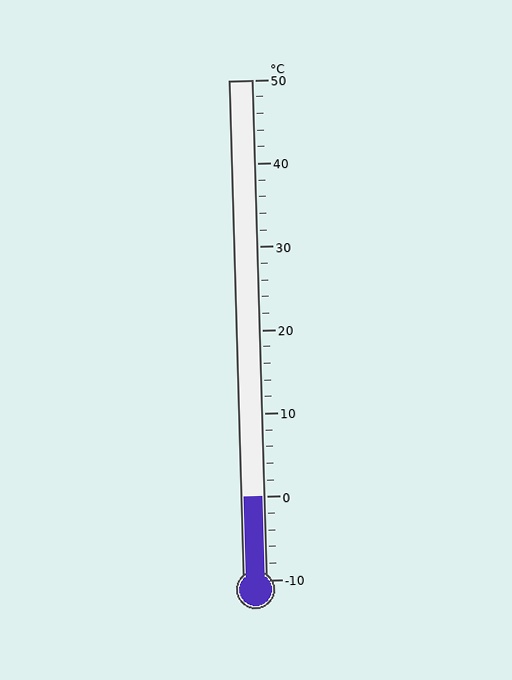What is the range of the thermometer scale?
The thermometer scale ranges from -10°C to 50°C.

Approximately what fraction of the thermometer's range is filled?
The thermometer is filled to approximately 15% of its range.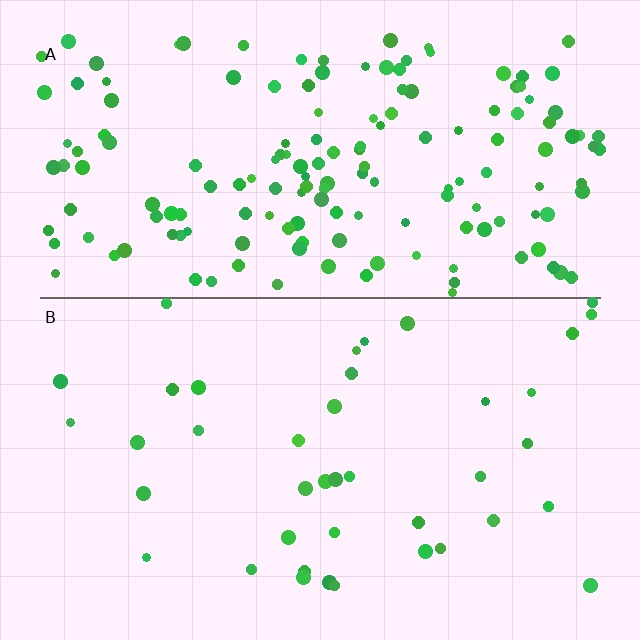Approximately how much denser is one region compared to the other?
Approximately 4.1× — region A over region B.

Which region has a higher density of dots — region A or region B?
A (the top).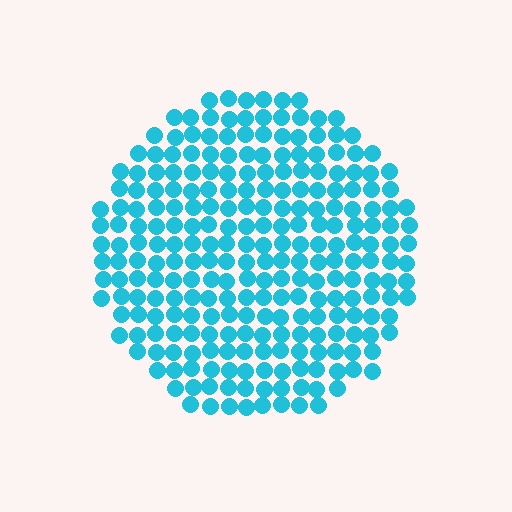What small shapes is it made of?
It is made of small circles.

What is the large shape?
The large shape is a circle.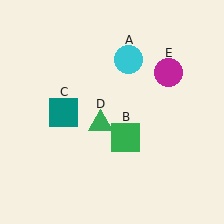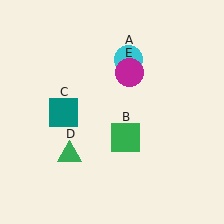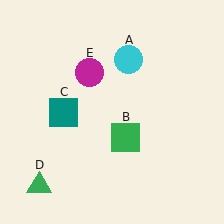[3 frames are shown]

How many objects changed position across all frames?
2 objects changed position: green triangle (object D), magenta circle (object E).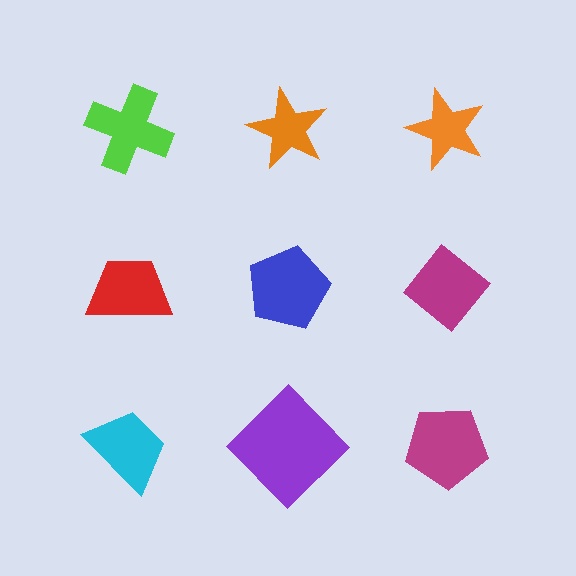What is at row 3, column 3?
A magenta pentagon.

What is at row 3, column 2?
A purple diamond.